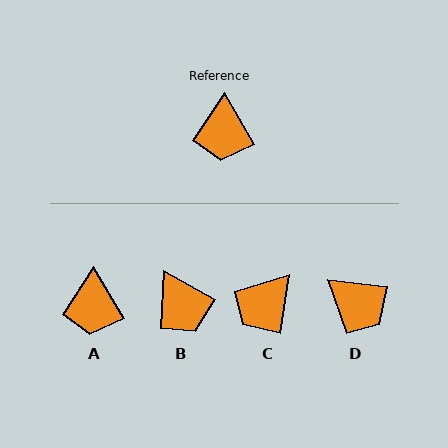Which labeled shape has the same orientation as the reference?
A.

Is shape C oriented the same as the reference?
No, it is off by about 39 degrees.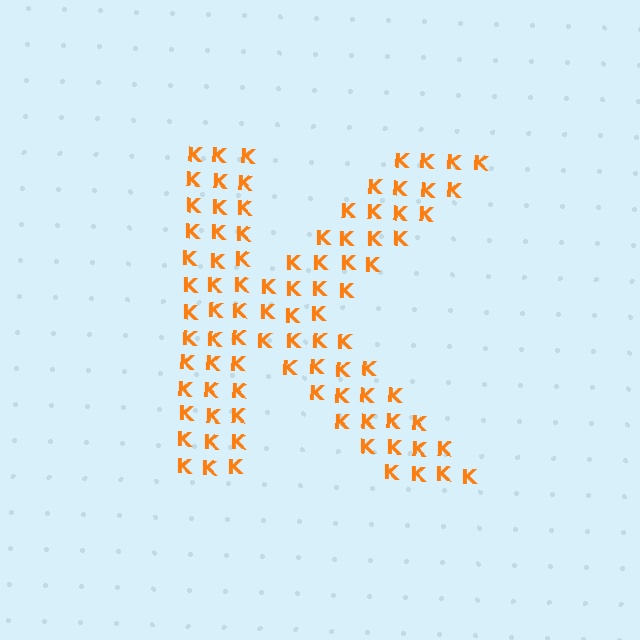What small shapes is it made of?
It is made of small letter K's.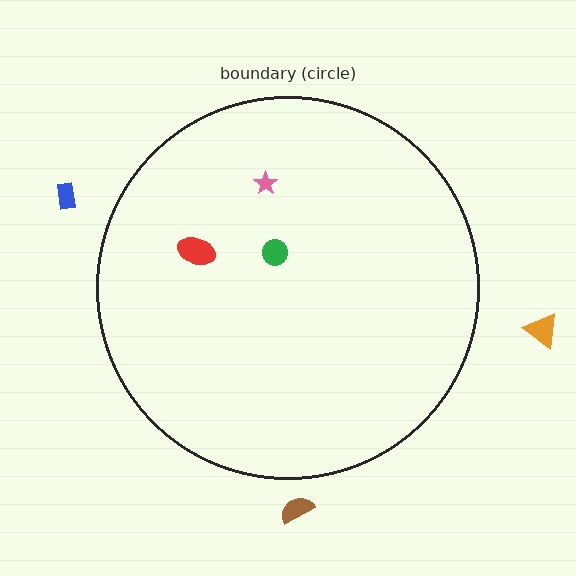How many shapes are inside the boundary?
3 inside, 3 outside.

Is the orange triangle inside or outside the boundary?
Outside.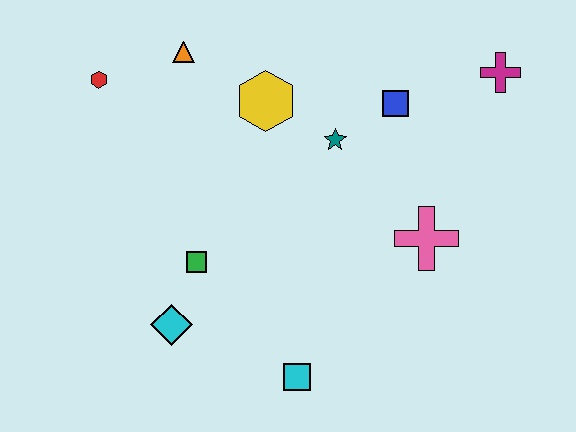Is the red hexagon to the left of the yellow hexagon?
Yes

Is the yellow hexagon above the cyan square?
Yes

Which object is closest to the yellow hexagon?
The teal star is closest to the yellow hexagon.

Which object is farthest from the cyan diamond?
The magenta cross is farthest from the cyan diamond.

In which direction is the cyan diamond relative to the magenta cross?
The cyan diamond is to the left of the magenta cross.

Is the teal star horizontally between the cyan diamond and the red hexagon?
No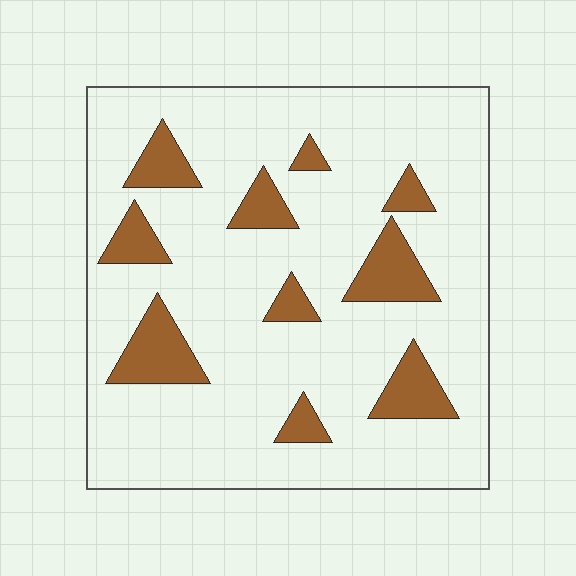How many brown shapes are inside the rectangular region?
10.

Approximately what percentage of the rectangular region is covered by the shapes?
Approximately 15%.